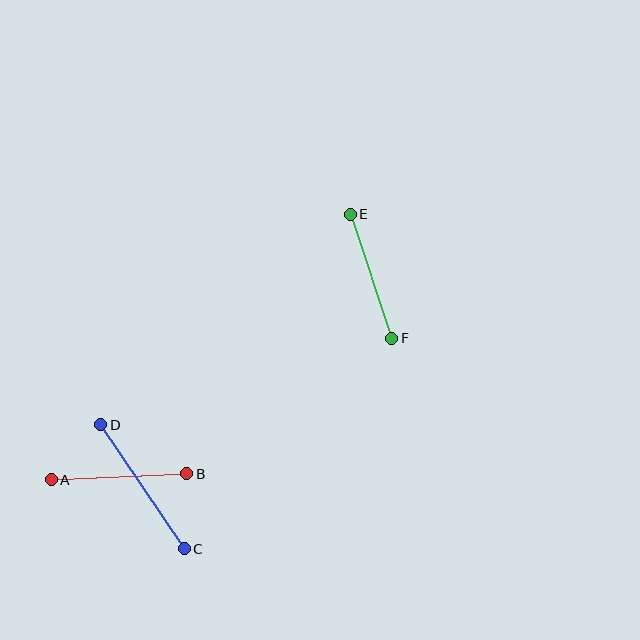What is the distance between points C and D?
The distance is approximately 150 pixels.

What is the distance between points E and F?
The distance is approximately 131 pixels.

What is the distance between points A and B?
The distance is approximately 136 pixels.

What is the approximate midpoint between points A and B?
The midpoint is at approximately (119, 477) pixels.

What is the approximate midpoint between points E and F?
The midpoint is at approximately (371, 276) pixels.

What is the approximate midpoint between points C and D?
The midpoint is at approximately (142, 487) pixels.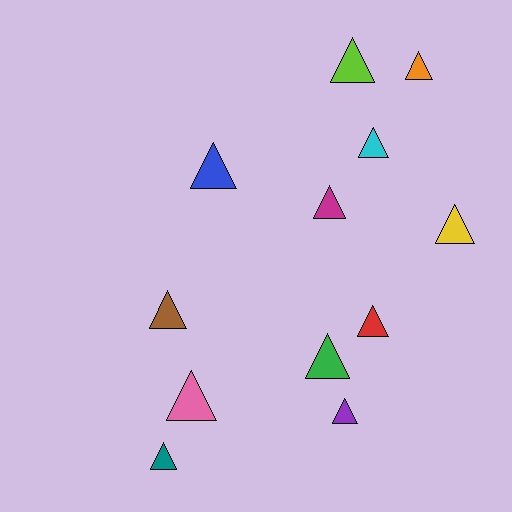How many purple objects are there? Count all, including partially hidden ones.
There is 1 purple object.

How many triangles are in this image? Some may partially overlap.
There are 12 triangles.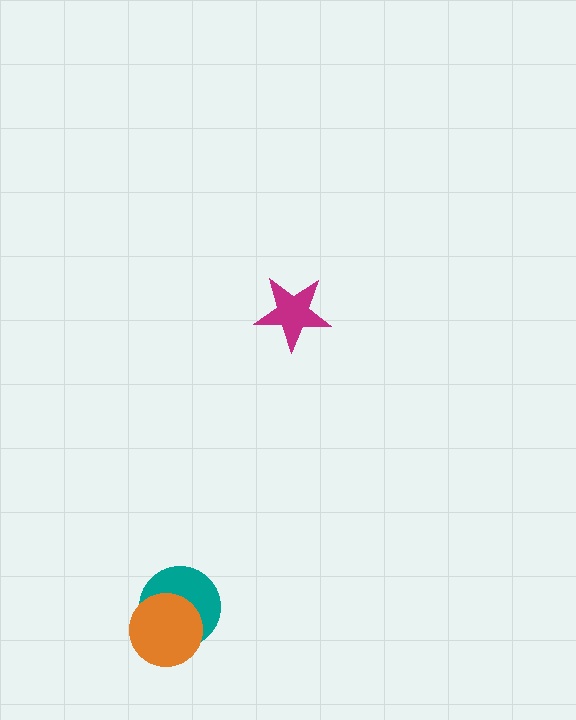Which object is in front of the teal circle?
The orange circle is in front of the teal circle.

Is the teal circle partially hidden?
Yes, it is partially covered by another shape.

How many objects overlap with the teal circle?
1 object overlaps with the teal circle.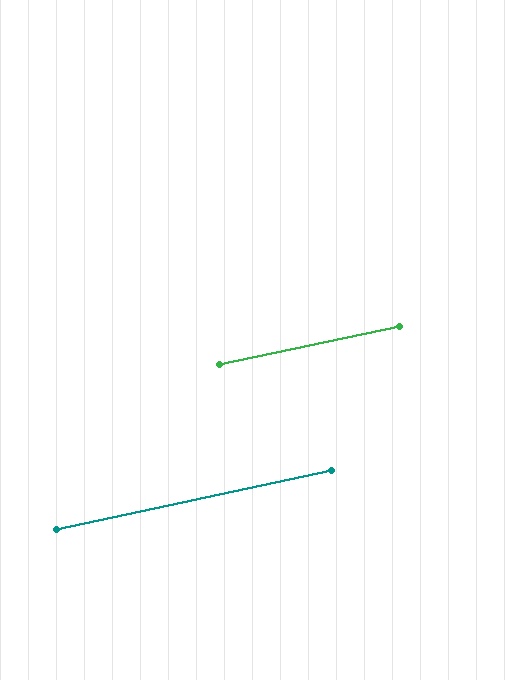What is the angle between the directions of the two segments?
Approximately 0 degrees.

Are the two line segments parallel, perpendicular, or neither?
Parallel — their directions differ by only 0.4°.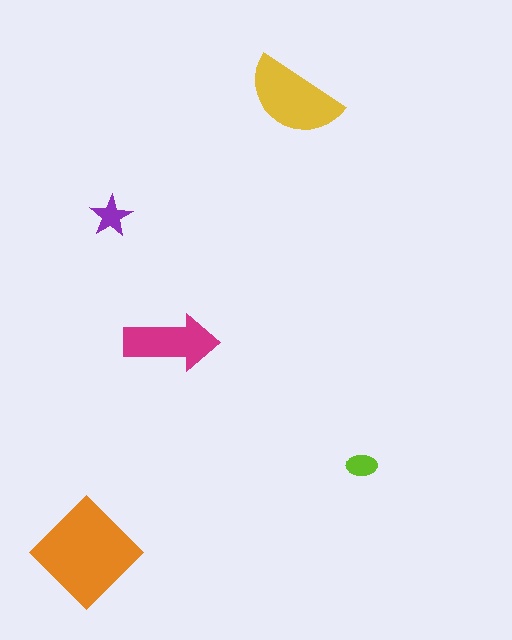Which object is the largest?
The orange diamond.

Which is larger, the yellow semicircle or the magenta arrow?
The yellow semicircle.